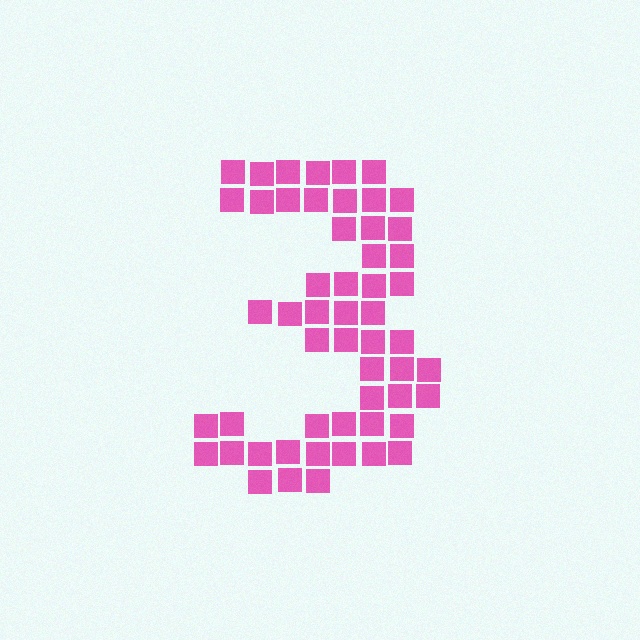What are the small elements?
The small elements are squares.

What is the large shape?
The large shape is the digit 3.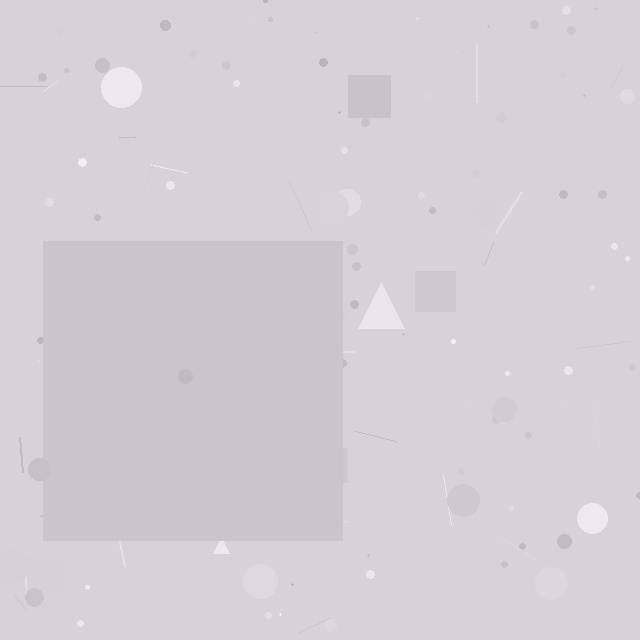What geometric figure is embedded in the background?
A square is embedded in the background.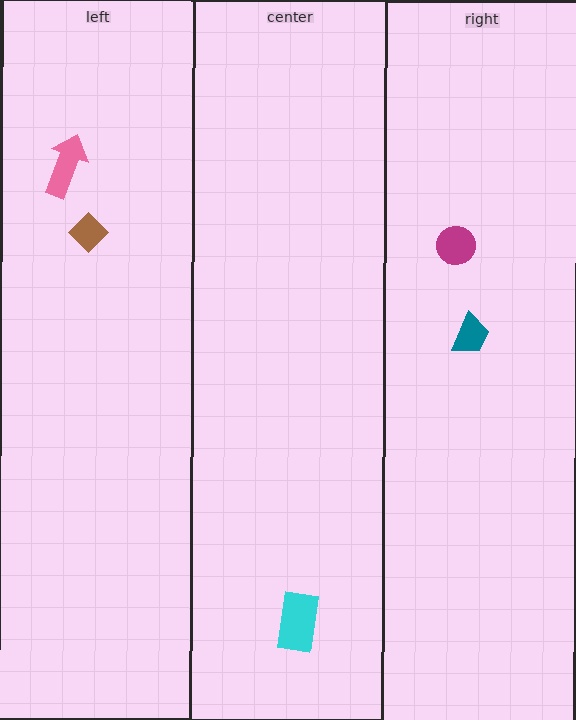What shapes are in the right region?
The teal trapezoid, the magenta circle.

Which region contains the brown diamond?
The left region.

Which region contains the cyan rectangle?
The center region.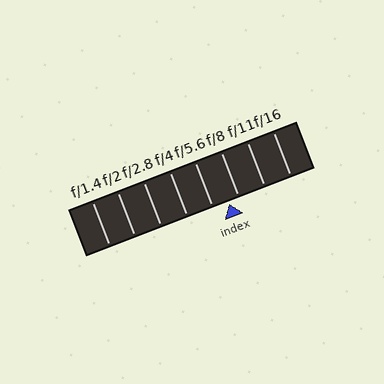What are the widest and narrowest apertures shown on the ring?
The widest aperture shown is f/1.4 and the narrowest is f/16.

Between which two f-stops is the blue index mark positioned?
The index mark is between f/5.6 and f/8.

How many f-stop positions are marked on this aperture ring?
There are 8 f-stop positions marked.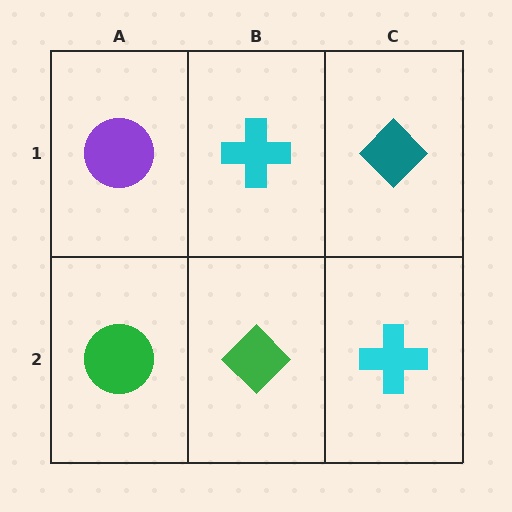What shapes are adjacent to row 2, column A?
A purple circle (row 1, column A), a green diamond (row 2, column B).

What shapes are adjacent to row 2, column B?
A cyan cross (row 1, column B), a green circle (row 2, column A), a cyan cross (row 2, column C).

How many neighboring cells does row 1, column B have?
3.